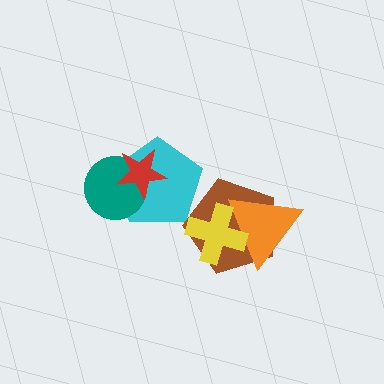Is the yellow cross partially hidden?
No, no other shape covers it.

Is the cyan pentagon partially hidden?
Yes, it is partially covered by another shape.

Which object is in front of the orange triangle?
The yellow cross is in front of the orange triangle.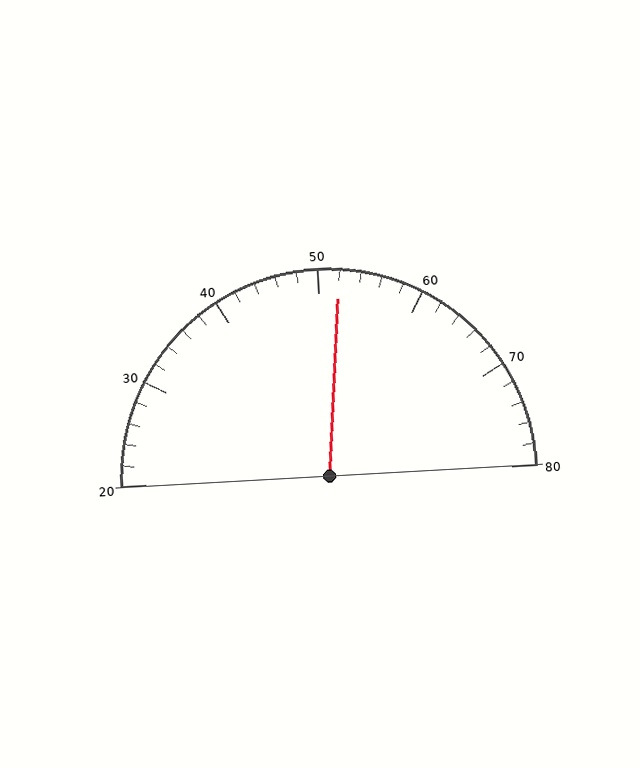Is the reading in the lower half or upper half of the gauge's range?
The reading is in the upper half of the range (20 to 80).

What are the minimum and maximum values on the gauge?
The gauge ranges from 20 to 80.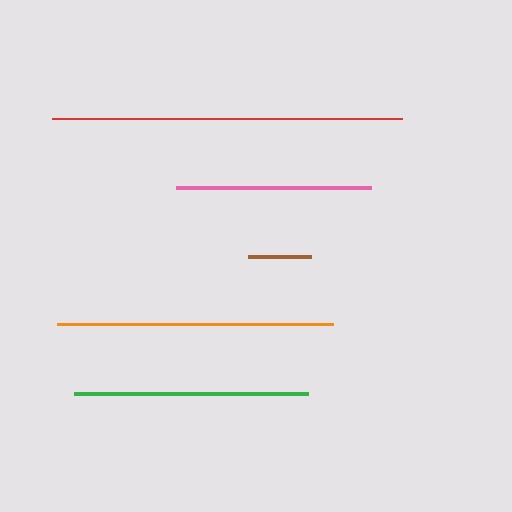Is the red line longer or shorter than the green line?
The red line is longer than the green line.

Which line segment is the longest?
The red line is the longest at approximately 350 pixels.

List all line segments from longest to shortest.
From longest to shortest: red, orange, green, pink, brown.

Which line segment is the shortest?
The brown line is the shortest at approximately 63 pixels.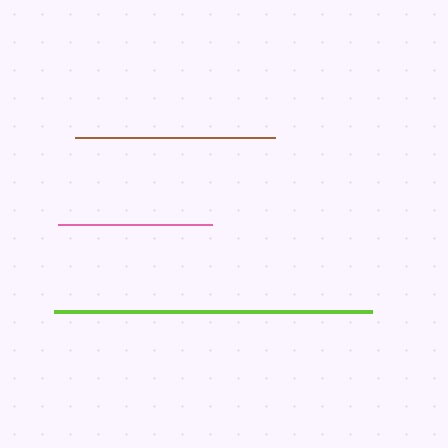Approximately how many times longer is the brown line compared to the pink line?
The brown line is approximately 1.3 times the length of the pink line.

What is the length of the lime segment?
The lime segment is approximately 317 pixels long.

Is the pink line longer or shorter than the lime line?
The lime line is longer than the pink line.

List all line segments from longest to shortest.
From longest to shortest: lime, brown, pink.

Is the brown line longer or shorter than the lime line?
The lime line is longer than the brown line.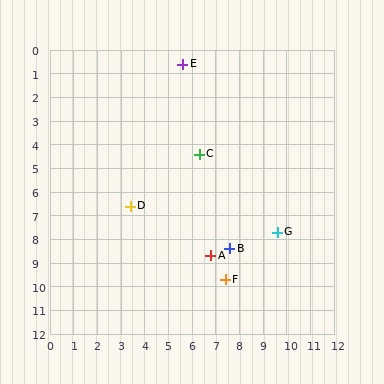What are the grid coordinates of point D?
Point D is at approximately (3.4, 6.6).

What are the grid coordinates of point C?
Point C is at approximately (6.3, 4.4).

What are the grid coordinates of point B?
Point B is at approximately (7.6, 8.4).